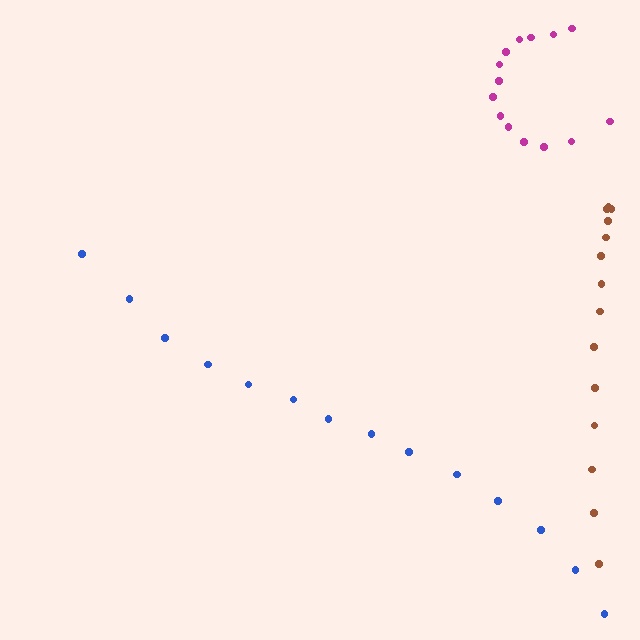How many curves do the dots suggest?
There are 3 distinct paths.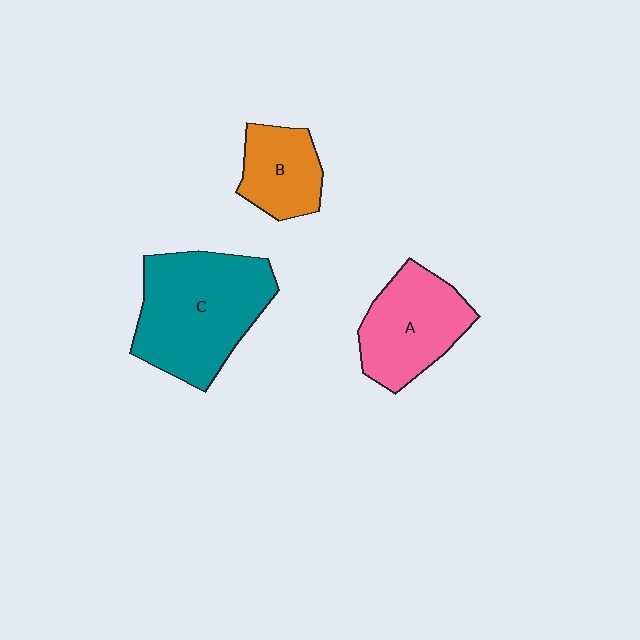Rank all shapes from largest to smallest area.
From largest to smallest: C (teal), A (pink), B (orange).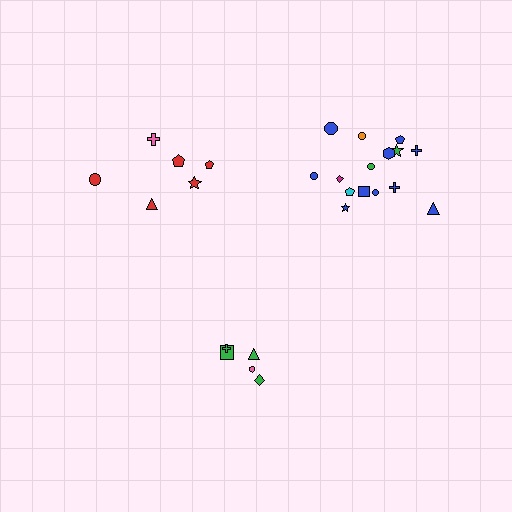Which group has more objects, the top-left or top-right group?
The top-right group.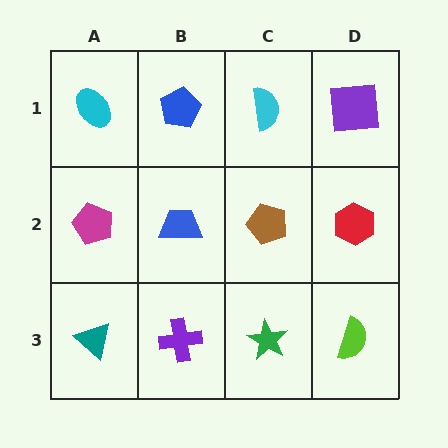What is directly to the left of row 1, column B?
A cyan ellipse.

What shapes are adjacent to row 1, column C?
A brown pentagon (row 2, column C), a blue pentagon (row 1, column B), a purple square (row 1, column D).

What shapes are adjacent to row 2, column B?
A blue pentagon (row 1, column B), a purple cross (row 3, column B), a magenta pentagon (row 2, column A), a brown pentagon (row 2, column C).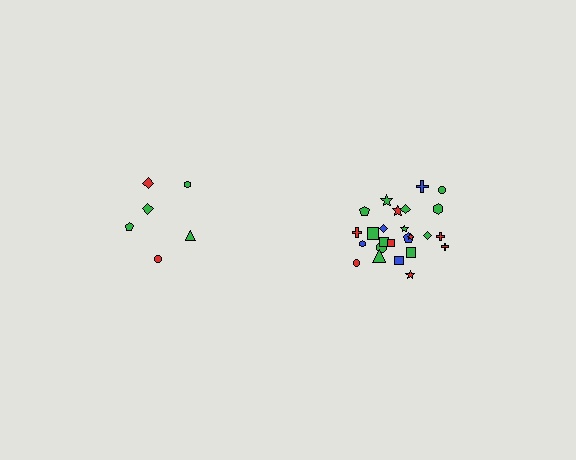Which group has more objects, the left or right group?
The right group.